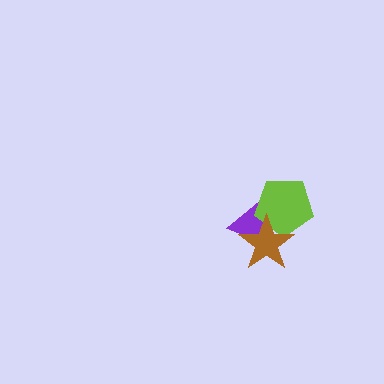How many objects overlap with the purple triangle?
2 objects overlap with the purple triangle.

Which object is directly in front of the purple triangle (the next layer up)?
The lime pentagon is directly in front of the purple triangle.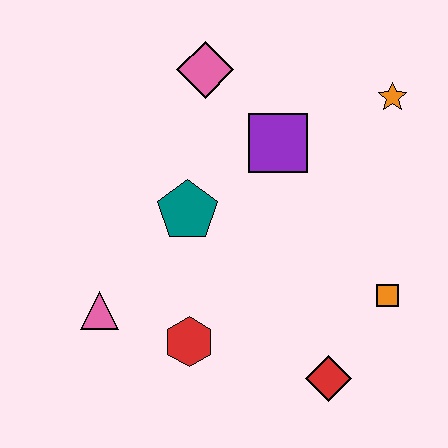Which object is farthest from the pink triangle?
The orange star is farthest from the pink triangle.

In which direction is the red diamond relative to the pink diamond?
The red diamond is below the pink diamond.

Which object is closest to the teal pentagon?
The purple square is closest to the teal pentagon.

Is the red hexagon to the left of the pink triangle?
No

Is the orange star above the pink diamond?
No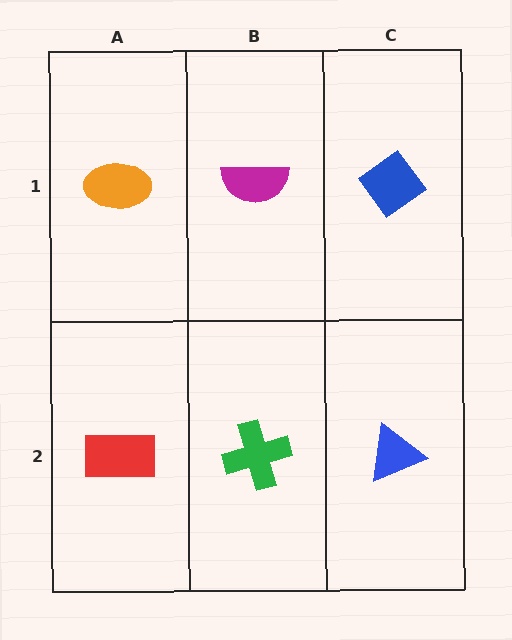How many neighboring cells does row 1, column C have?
2.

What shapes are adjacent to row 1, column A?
A red rectangle (row 2, column A), a magenta semicircle (row 1, column B).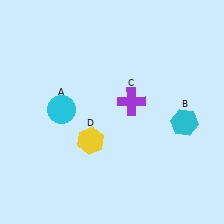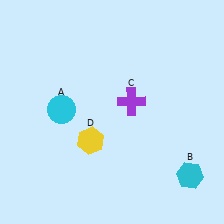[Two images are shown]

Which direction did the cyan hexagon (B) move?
The cyan hexagon (B) moved down.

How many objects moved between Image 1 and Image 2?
1 object moved between the two images.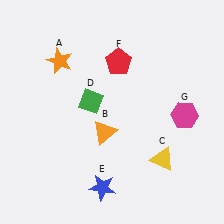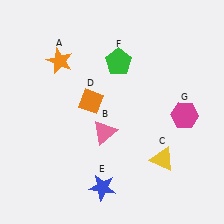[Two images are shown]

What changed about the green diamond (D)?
In Image 1, D is green. In Image 2, it changed to orange.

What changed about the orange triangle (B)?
In Image 1, B is orange. In Image 2, it changed to pink.